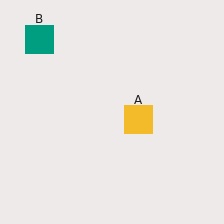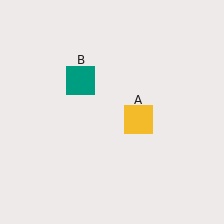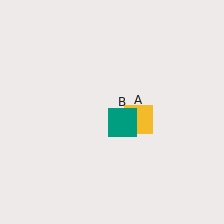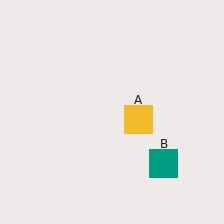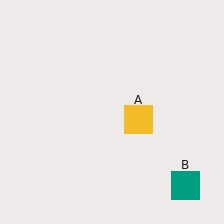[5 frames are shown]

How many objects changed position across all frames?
1 object changed position: teal square (object B).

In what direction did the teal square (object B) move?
The teal square (object B) moved down and to the right.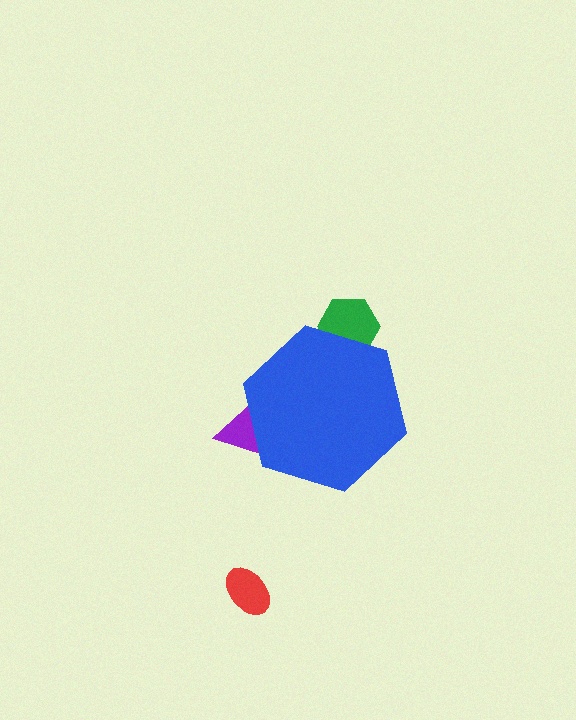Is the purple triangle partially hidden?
Yes, the purple triangle is partially hidden behind the blue hexagon.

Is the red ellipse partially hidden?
No, the red ellipse is fully visible.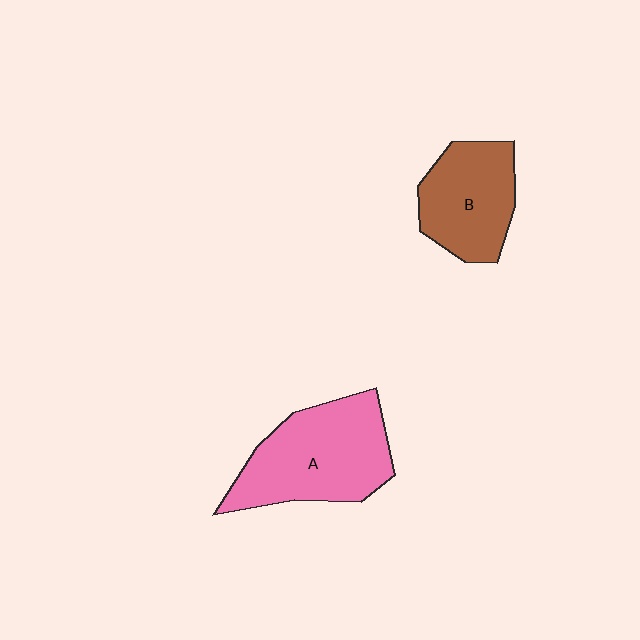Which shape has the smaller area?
Shape B (brown).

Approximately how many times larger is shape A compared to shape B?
Approximately 1.4 times.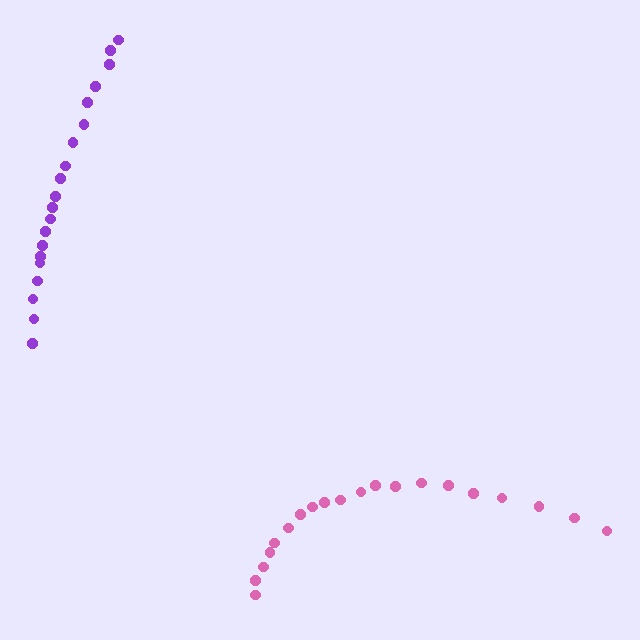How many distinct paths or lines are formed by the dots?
There are 2 distinct paths.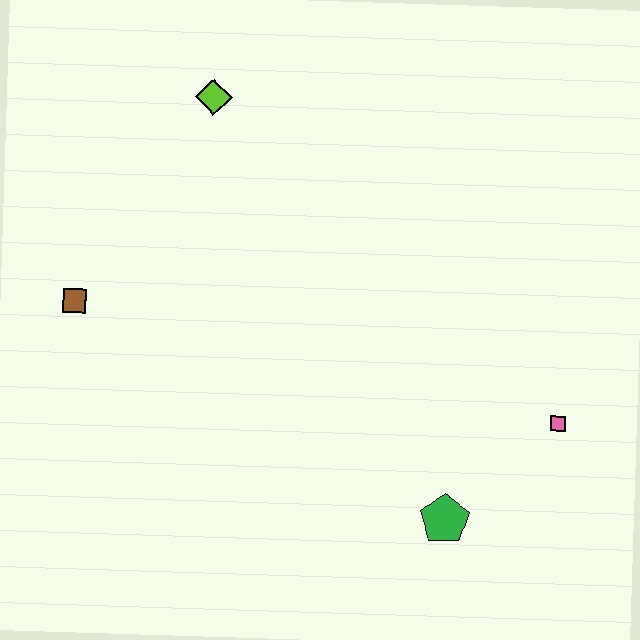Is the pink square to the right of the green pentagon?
Yes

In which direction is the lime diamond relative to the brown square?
The lime diamond is above the brown square.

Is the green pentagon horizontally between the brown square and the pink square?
Yes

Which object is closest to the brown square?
The lime diamond is closest to the brown square.